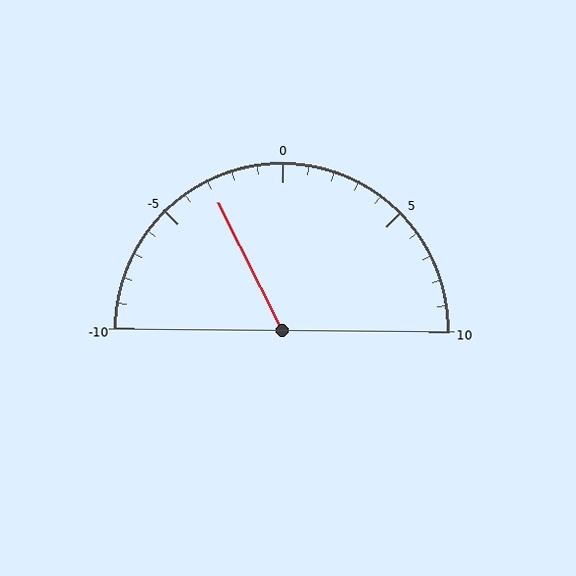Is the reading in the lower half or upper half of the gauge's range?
The reading is in the lower half of the range (-10 to 10).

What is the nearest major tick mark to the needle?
The nearest major tick mark is -5.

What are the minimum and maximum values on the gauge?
The gauge ranges from -10 to 10.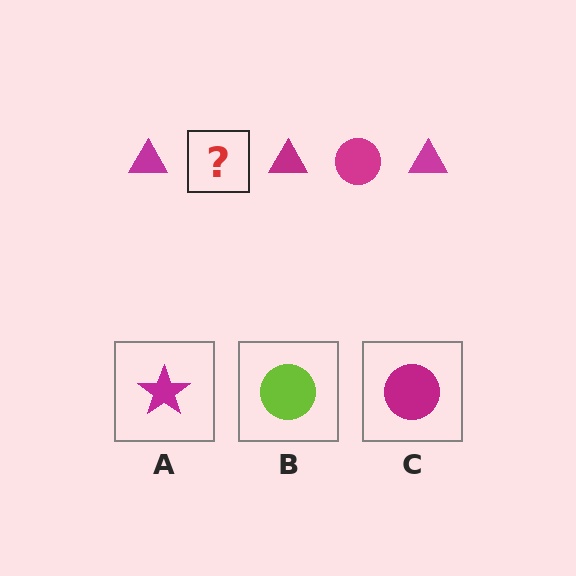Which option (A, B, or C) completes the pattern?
C.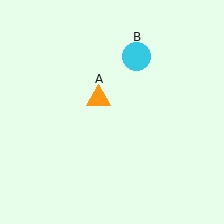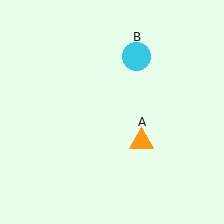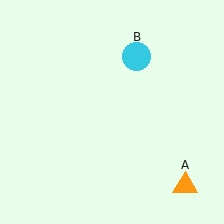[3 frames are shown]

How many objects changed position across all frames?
1 object changed position: orange triangle (object A).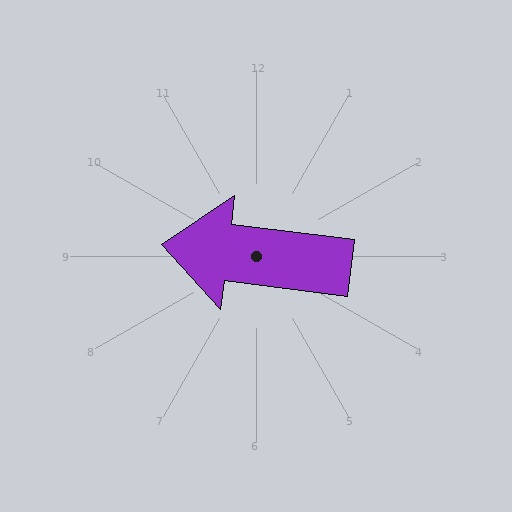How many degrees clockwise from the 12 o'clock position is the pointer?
Approximately 277 degrees.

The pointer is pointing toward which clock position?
Roughly 9 o'clock.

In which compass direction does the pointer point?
West.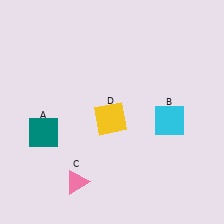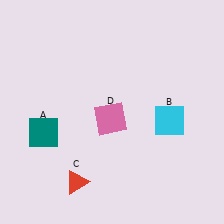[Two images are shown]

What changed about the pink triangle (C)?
In Image 1, C is pink. In Image 2, it changed to red.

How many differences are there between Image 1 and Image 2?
There are 2 differences between the two images.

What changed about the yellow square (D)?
In Image 1, D is yellow. In Image 2, it changed to pink.